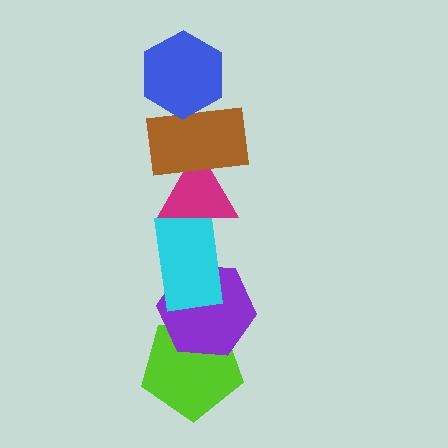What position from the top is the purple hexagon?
The purple hexagon is 5th from the top.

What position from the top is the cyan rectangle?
The cyan rectangle is 4th from the top.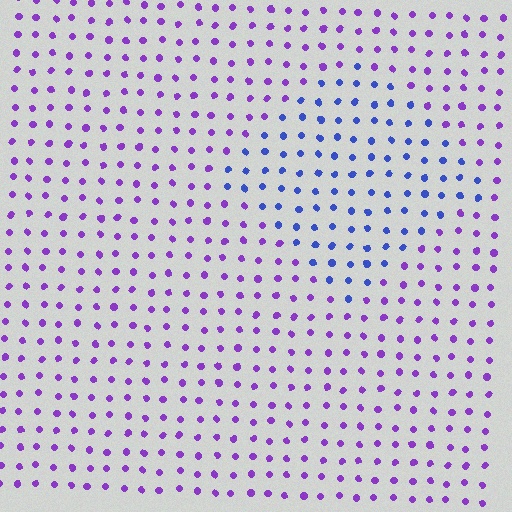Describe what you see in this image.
The image is filled with small purple elements in a uniform arrangement. A diamond-shaped region is visible where the elements are tinted to a slightly different hue, forming a subtle color boundary.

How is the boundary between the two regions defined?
The boundary is defined purely by a slight shift in hue (about 45 degrees). Spacing, size, and orientation are identical on both sides.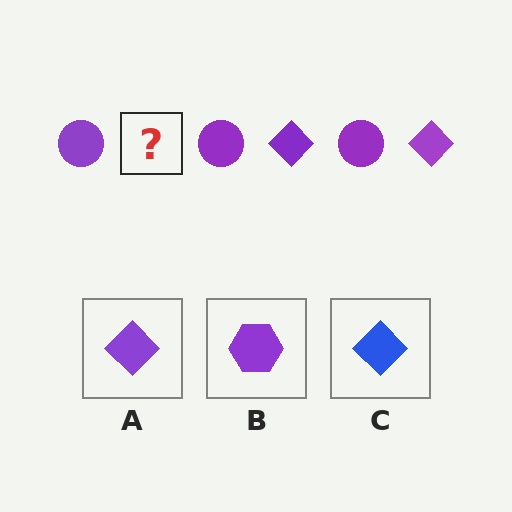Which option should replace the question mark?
Option A.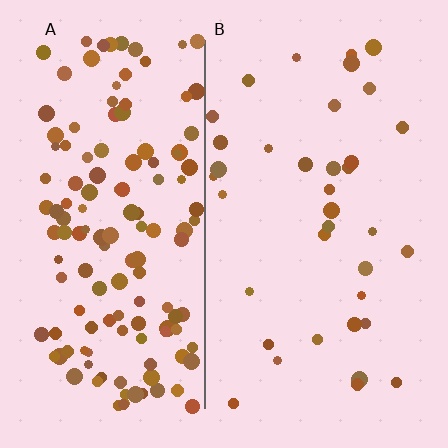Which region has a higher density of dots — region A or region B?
A (the left).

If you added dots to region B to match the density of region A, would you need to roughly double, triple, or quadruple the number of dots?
Approximately quadruple.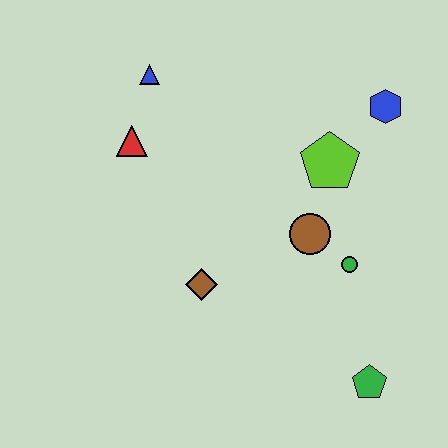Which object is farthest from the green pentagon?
The blue triangle is farthest from the green pentagon.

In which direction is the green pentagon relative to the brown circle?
The green pentagon is below the brown circle.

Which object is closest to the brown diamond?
The brown circle is closest to the brown diamond.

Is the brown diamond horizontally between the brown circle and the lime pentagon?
No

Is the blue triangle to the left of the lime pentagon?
Yes